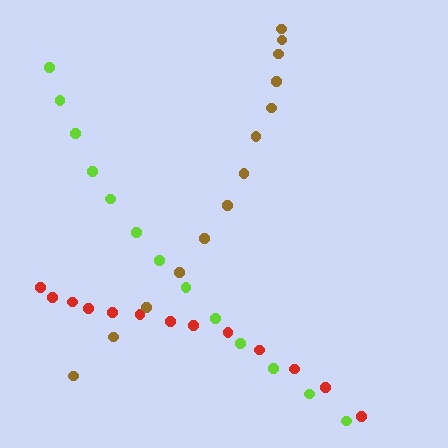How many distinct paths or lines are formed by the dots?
There are 3 distinct paths.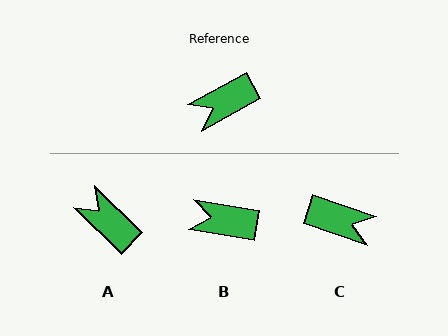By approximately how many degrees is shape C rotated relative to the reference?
Approximately 132 degrees counter-clockwise.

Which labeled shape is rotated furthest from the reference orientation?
C, about 132 degrees away.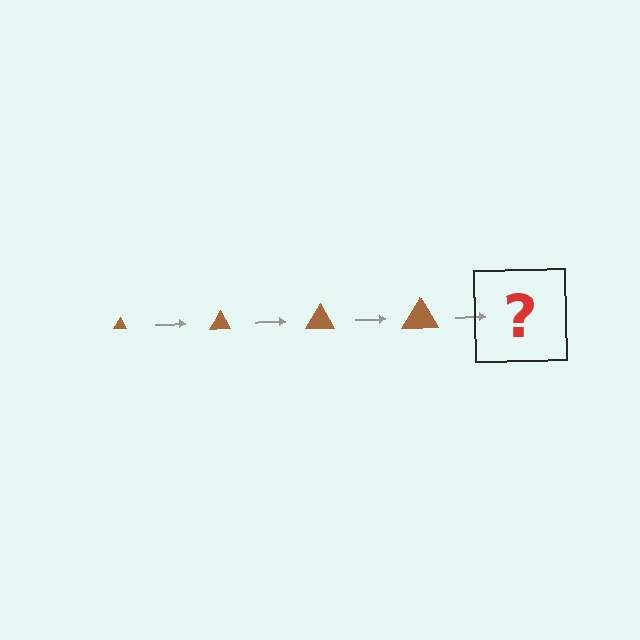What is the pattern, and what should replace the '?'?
The pattern is that the triangle gets progressively larger each step. The '?' should be a brown triangle, larger than the previous one.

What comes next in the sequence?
The next element should be a brown triangle, larger than the previous one.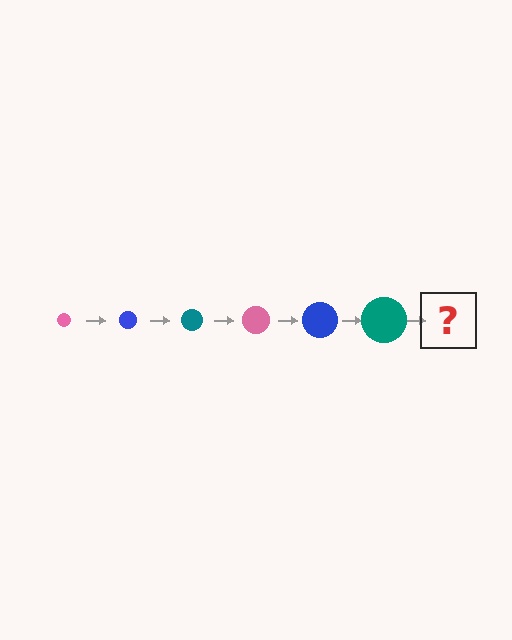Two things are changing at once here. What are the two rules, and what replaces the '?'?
The two rules are that the circle grows larger each step and the color cycles through pink, blue, and teal. The '?' should be a pink circle, larger than the previous one.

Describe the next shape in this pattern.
It should be a pink circle, larger than the previous one.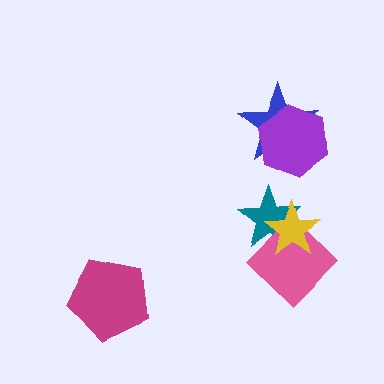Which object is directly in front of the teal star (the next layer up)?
The pink diamond is directly in front of the teal star.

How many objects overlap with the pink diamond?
2 objects overlap with the pink diamond.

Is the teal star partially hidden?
Yes, it is partially covered by another shape.